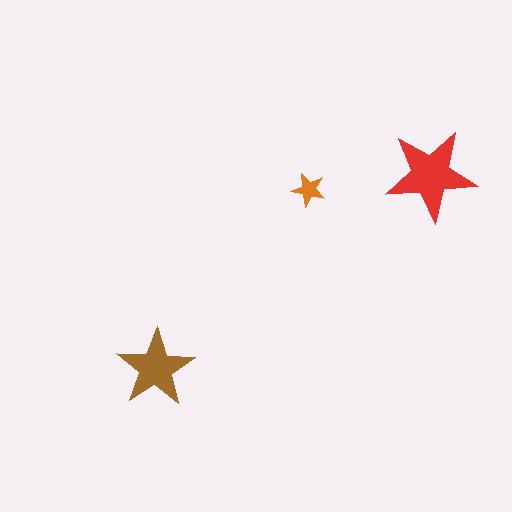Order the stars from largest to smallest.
the red one, the brown one, the orange one.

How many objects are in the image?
There are 3 objects in the image.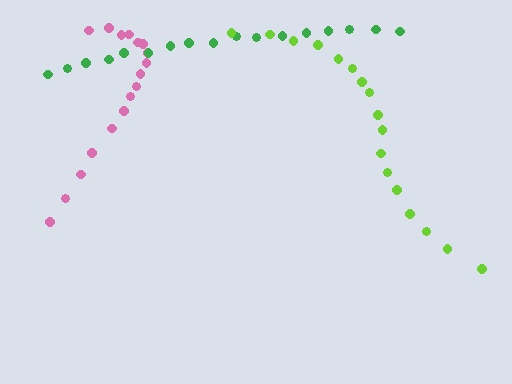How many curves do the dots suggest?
There are 3 distinct paths.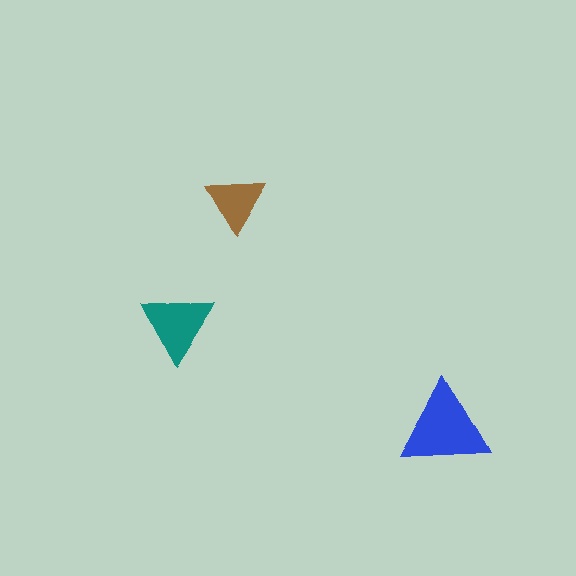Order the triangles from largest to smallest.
the blue one, the teal one, the brown one.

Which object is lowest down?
The blue triangle is bottommost.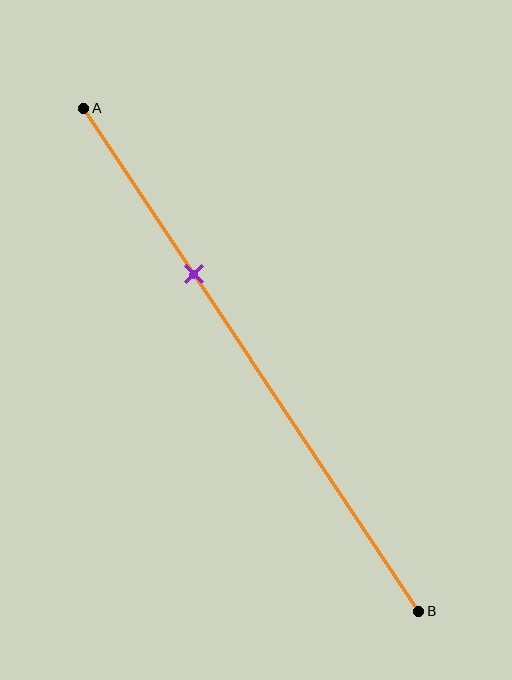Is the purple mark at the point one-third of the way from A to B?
Yes, the mark is approximately at the one-third point.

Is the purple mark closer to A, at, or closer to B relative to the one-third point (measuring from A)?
The purple mark is approximately at the one-third point of segment AB.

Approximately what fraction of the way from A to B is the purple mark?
The purple mark is approximately 35% of the way from A to B.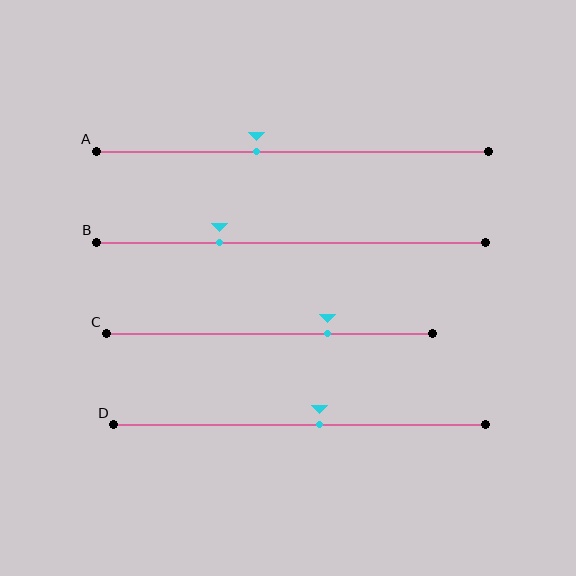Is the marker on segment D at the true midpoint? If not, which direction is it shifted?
No, the marker on segment D is shifted to the right by about 5% of the segment length.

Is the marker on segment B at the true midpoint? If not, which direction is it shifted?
No, the marker on segment B is shifted to the left by about 18% of the segment length.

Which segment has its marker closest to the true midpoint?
Segment D has its marker closest to the true midpoint.